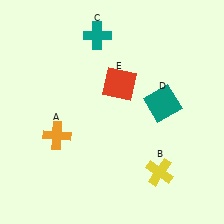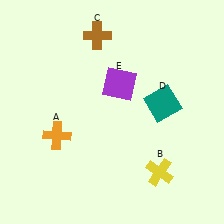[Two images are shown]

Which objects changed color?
C changed from teal to brown. E changed from red to purple.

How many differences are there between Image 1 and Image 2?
There are 2 differences between the two images.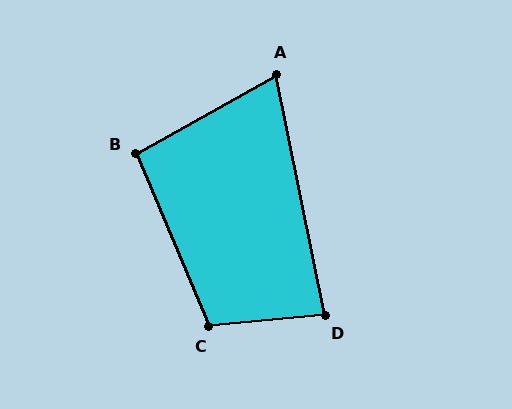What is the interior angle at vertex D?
Approximately 84 degrees (acute).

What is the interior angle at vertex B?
Approximately 96 degrees (obtuse).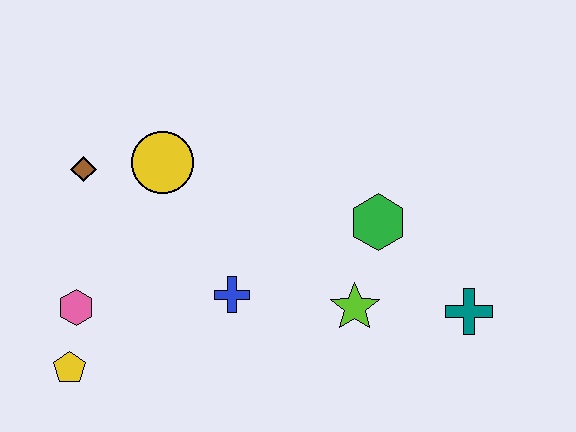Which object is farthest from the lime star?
The brown diamond is farthest from the lime star.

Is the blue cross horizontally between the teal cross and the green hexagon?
No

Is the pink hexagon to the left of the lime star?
Yes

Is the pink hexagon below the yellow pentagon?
No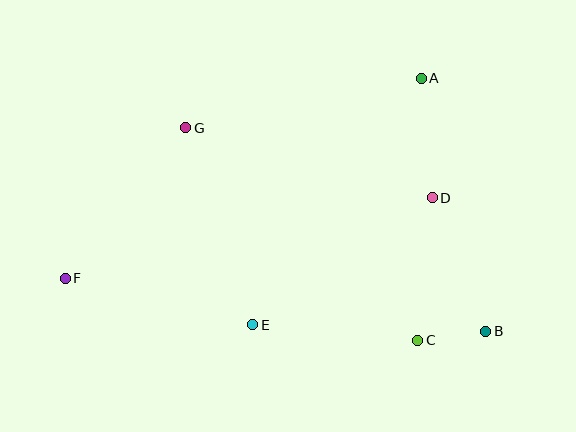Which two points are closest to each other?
Points B and C are closest to each other.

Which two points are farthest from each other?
Points B and F are farthest from each other.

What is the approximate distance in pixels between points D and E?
The distance between D and E is approximately 220 pixels.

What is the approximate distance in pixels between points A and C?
The distance between A and C is approximately 262 pixels.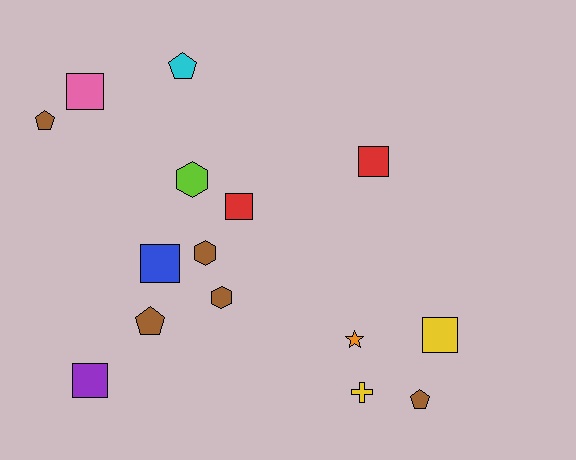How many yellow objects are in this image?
There are 2 yellow objects.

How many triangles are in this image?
There are no triangles.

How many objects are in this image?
There are 15 objects.